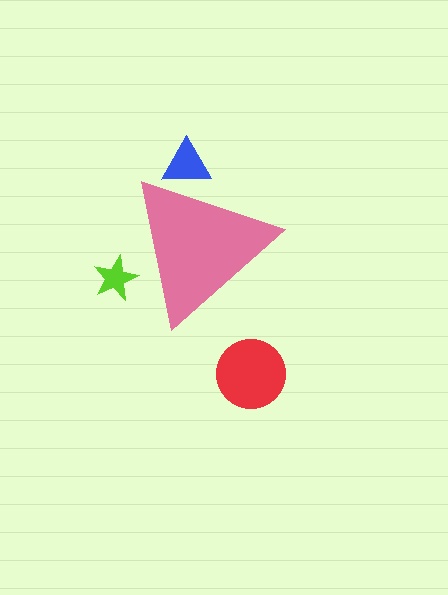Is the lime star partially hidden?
Yes, the lime star is partially hidden behind the pink triangle.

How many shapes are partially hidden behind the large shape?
2 shapes are partially hidden.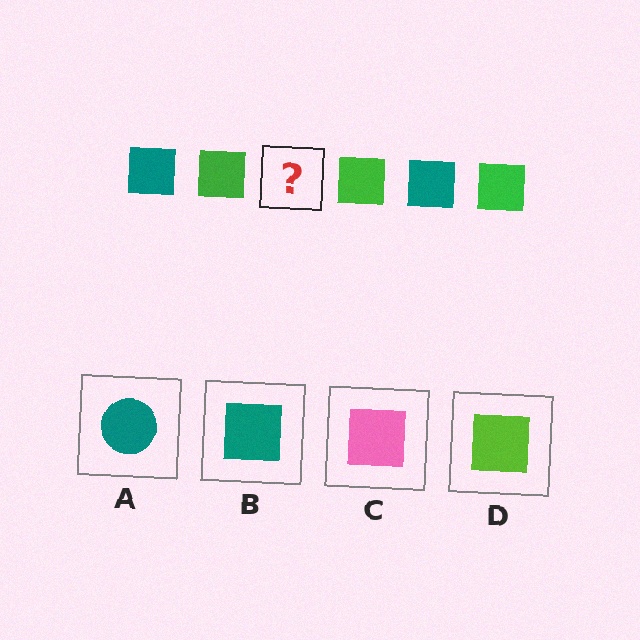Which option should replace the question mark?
Option B.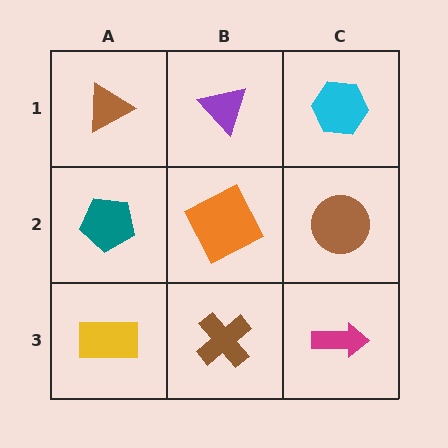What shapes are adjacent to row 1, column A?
A teal pentagon (row 2, column A), a purple triangle (row 1, column B).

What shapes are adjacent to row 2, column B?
A purple triangle (row 1, column B), a brown cross (row 3, column B), a teal pentagon (row 2, column A), a brown circle (row 2, column C).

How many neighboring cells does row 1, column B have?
3.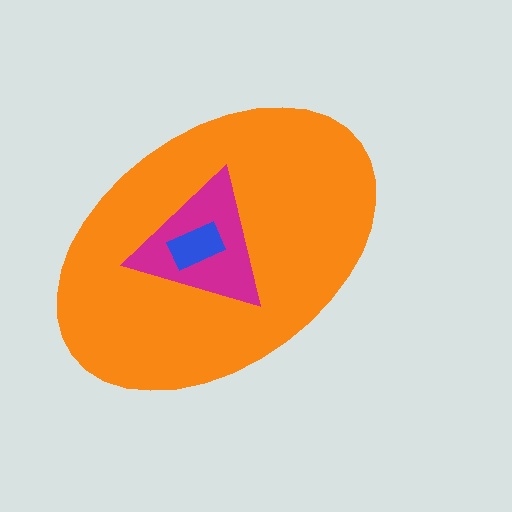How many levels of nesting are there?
3.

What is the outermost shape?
The orange ellipse.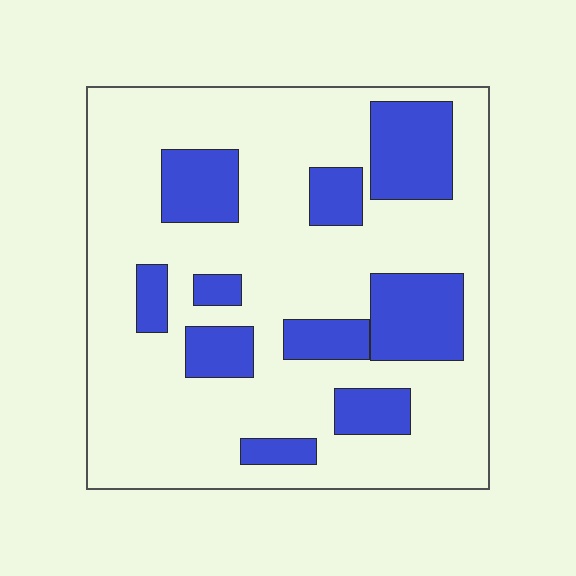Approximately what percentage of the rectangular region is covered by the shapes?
Approximately 25%.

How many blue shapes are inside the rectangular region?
10.